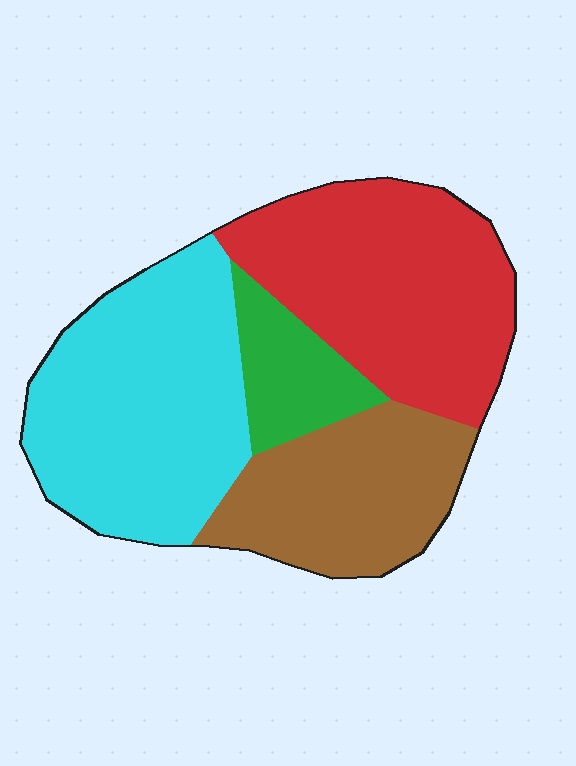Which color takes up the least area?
Green, at roughly 10%.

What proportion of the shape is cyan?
Cyan takes up about one third (1/3) of the shape.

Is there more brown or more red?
Red.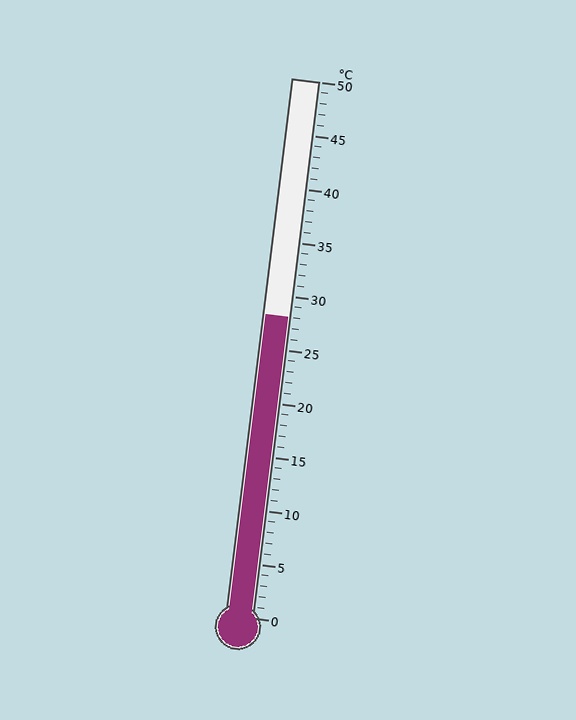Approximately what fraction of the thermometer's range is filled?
The thermometer is filled to approximately 55% of its range.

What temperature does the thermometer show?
The thermometer shows approximately 28°C.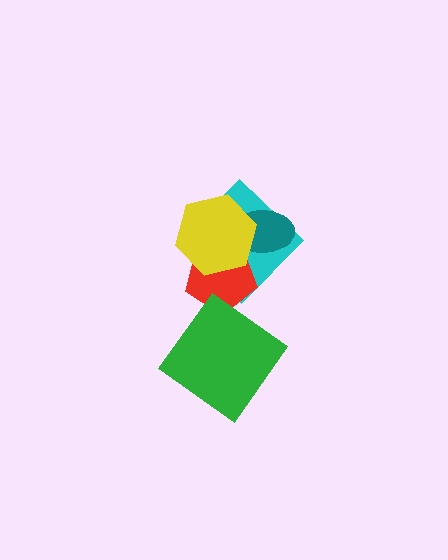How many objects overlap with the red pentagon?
3 objects overlap with the red pentagon.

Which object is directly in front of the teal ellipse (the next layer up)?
The red pentagon is directly in front of the teal ellipse.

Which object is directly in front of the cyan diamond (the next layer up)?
The teal ellipse is directly in front of the cyan diamond.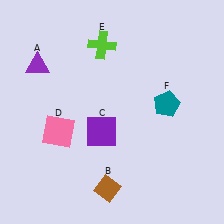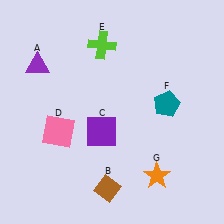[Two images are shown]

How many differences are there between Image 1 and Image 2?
There is 1 difference between the two images.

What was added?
An orange star (G) was added in Image 2.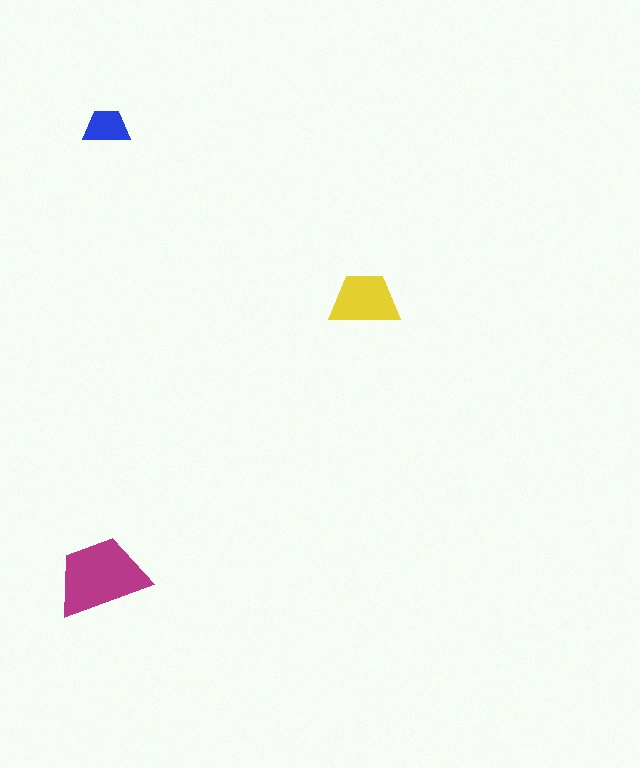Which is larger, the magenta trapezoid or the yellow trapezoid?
The magenta one.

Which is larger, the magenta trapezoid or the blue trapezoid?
The magenta one.